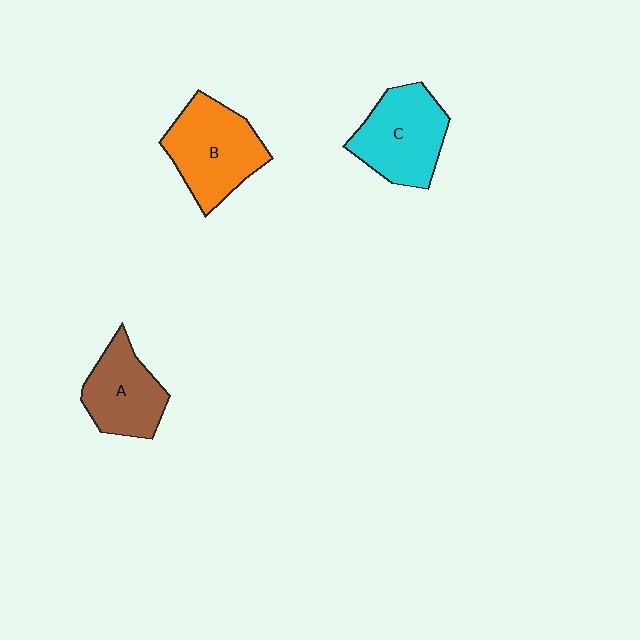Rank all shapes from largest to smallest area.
From largest to smallest: B (orange), C (cyan), A (brown).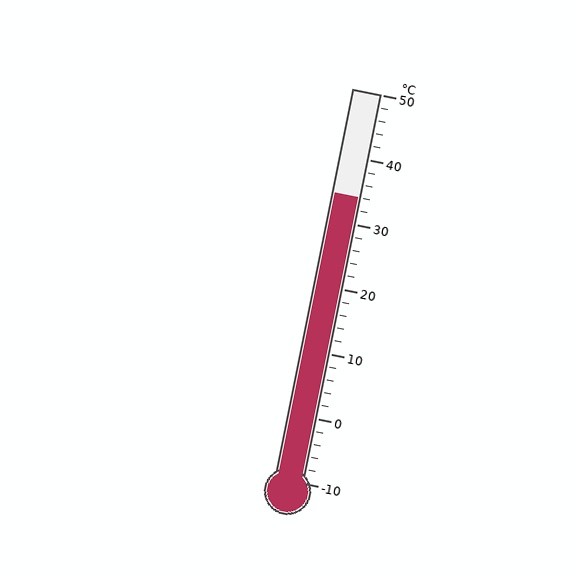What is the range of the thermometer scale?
The thermometer scale ranges from -10°C to 50°C.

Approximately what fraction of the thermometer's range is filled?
The thermometer is filled to approximately 75% of its range.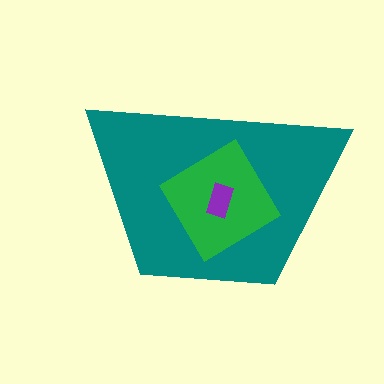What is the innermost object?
The purple rectangle.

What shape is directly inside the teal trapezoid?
The green diamond.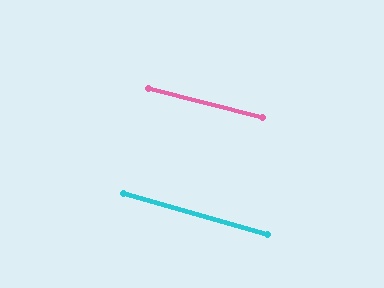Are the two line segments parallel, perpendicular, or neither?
Parallel — their directions differ by only 1.6°.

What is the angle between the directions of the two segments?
Approximately 2 degrees.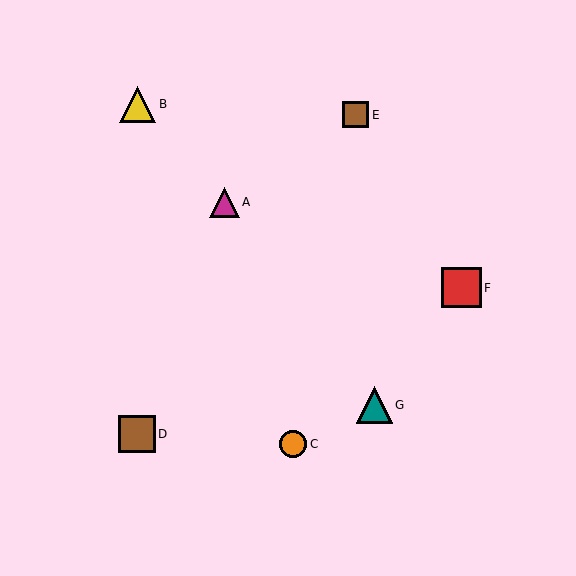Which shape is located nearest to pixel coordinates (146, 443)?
The brown square (labeled D) at (137, 434) is nearest to that location.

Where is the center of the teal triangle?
The center of the teal triangle is at (374, 405).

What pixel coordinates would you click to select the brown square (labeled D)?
Click at (137, 434) to select the brown square D.